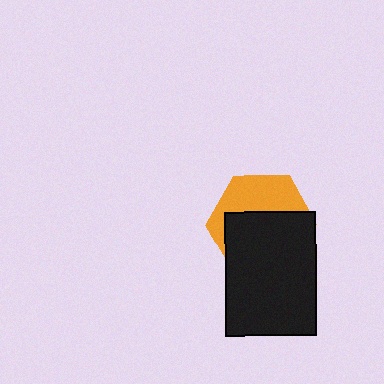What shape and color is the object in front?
The object in front is a black rectangle.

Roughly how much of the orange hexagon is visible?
A small part of it is visible (roughly 39%).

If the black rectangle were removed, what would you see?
You would see the complete orange hexagon.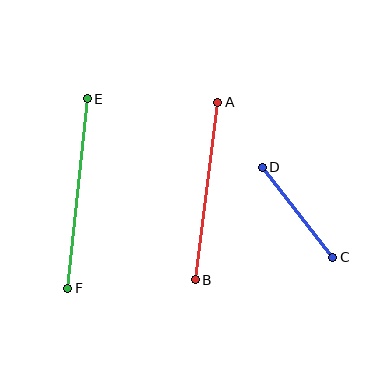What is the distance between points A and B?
The distance is approximately 179 pixels.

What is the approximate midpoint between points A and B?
The midpoint is at approximately (207, 191) pixels.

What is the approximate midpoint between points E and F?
The midpoint is at approximately (77, 193) pixels.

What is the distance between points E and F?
The distance is approximately 190 pixels.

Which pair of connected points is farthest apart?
Points E and F are farthest apart.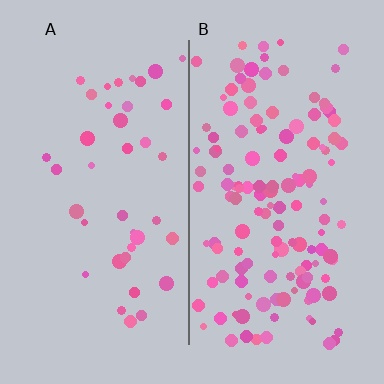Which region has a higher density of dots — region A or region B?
B (the right).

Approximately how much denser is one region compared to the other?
Approximately 3.3× — region B over region A.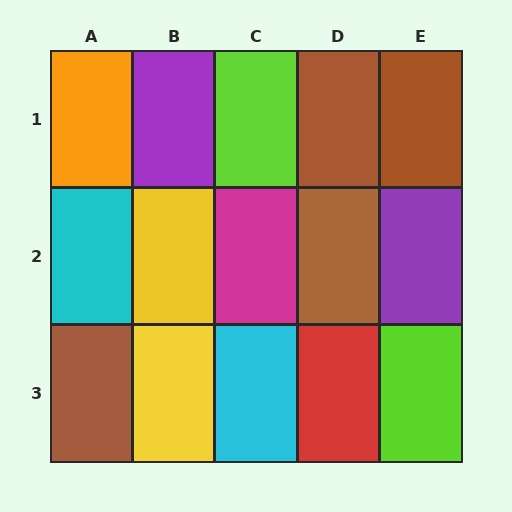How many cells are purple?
2 cells are purple.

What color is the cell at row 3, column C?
Cyan.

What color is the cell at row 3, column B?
Yellow.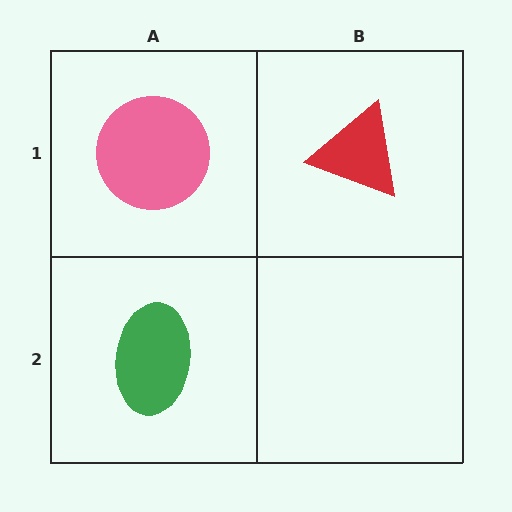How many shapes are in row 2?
1 shape.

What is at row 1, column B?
A red triangle.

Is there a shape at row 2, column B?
No, that cell is empty.